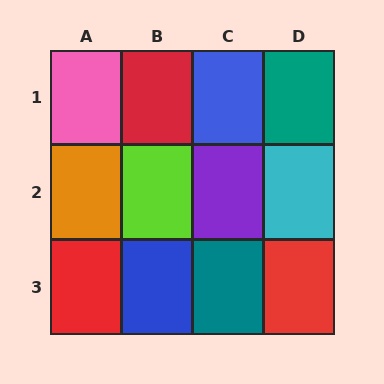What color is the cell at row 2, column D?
Cyan.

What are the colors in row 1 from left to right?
Pink, red, blue, teal.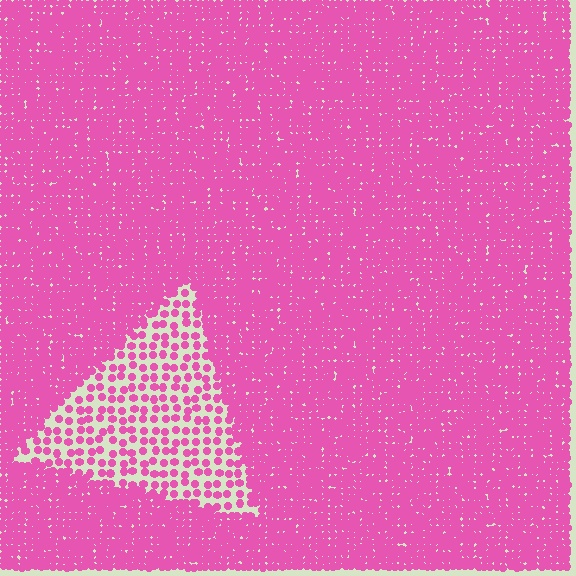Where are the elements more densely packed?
The elements are more densely packed outside the triangle boundary.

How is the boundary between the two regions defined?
The boundary is defined by a change in element density (approximately 2.8x ratio). All elements are the same color, size, and shape.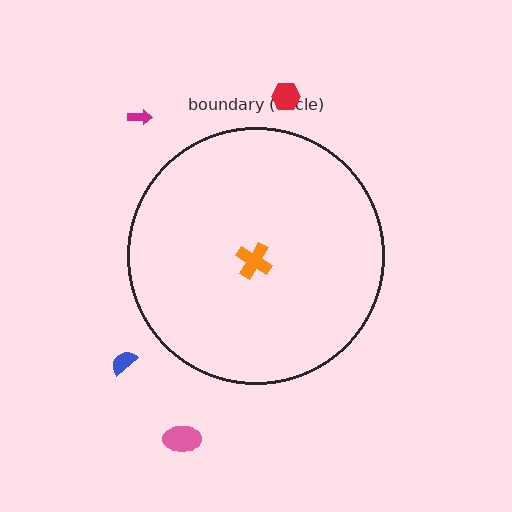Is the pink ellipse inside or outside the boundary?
Outside.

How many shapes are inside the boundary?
1 inside, 4 outside.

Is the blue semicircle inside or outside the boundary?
Outside.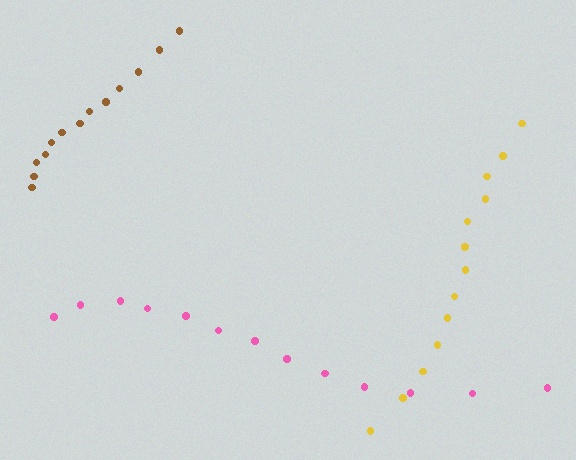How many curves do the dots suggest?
There are 3 distinct paths.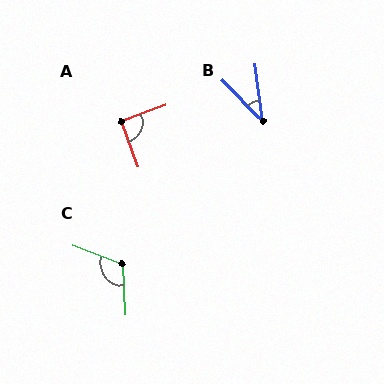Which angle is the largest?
C, at approximately 114 degrees.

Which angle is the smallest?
B, at approximately 37 degrees.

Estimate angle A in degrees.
Approximately 90 degrees.